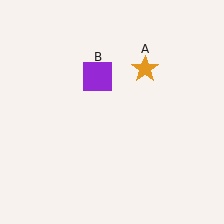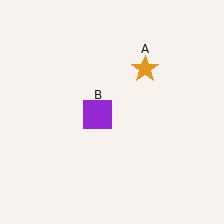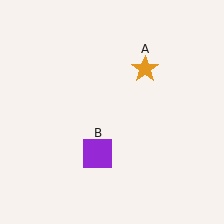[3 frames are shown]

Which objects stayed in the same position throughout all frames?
Orange star (object A) remained stationary.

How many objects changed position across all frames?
1 object changed position: purple square (object B).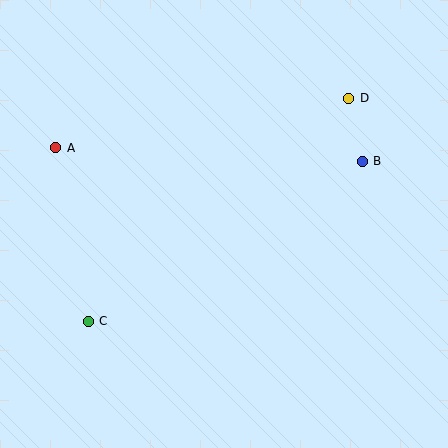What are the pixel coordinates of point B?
Point B is at (362, 161).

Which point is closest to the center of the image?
Point B at (362, 161) is closest to the center.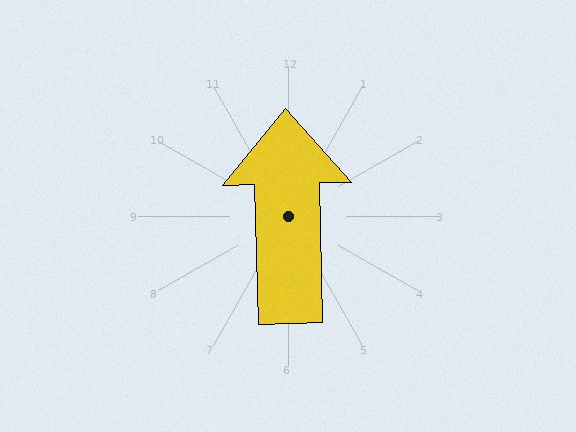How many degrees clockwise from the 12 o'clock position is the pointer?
Approximately 359 degrees.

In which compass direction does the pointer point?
North.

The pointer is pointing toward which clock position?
Roughly 12 o'clock.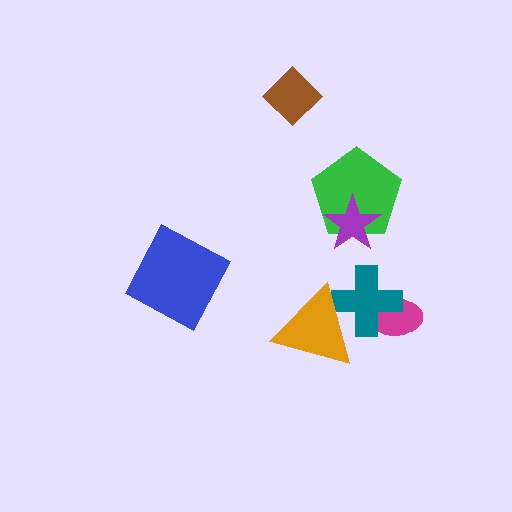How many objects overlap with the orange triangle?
1 object overlaps with the orange triangle.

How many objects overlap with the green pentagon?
1 object overlaps with the green pentagon.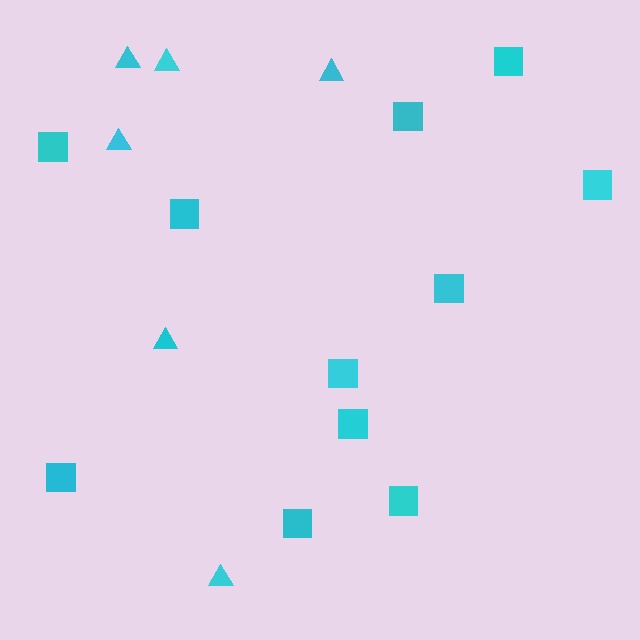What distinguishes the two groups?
There are 2 groups: one group of squares (11) and one group of triangles (6).